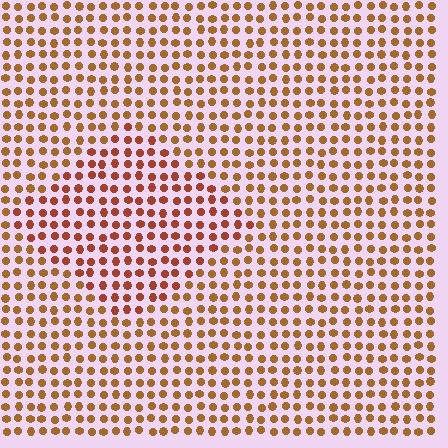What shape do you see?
I see a diamond.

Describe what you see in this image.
The image is filled with small brown elements in a uniform arrangement. A diamond-shaped region is visible where the elements are tinted to a slightly different hue, forming a subtle color boundary.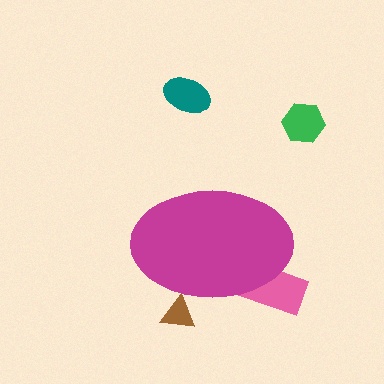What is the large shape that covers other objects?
A magenta ellipse.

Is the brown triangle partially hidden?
Yes, the brown triangle is partially hidden behind the magenta ellipse.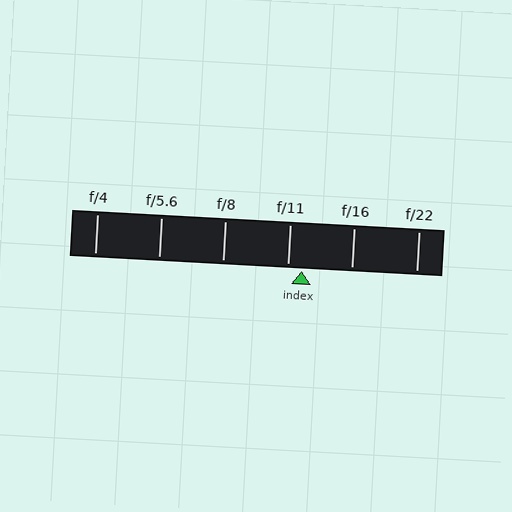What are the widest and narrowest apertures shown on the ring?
The widest aperture shown is f/4 and the narrowest is f/22.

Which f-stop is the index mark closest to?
The index mark is closest to f/11.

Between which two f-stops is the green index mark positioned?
The index mark is between f/11 and f/16.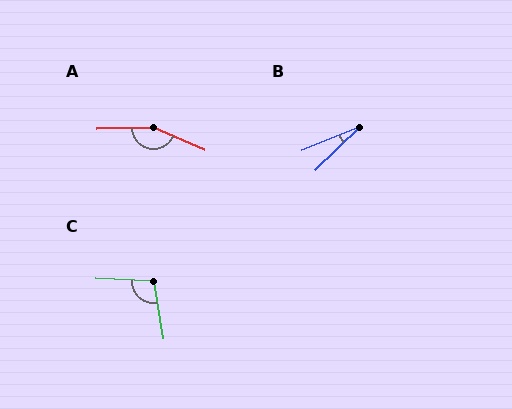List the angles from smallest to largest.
B (22°), C (103°), A (155°).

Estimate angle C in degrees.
Approximately 103 degrees.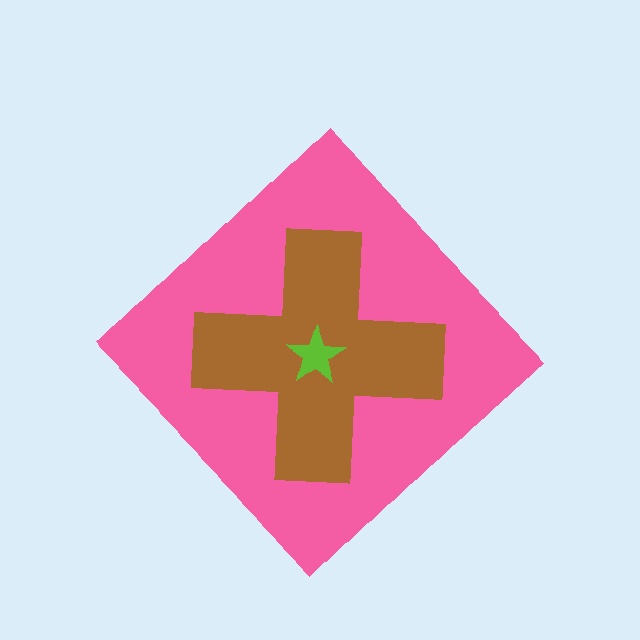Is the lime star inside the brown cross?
Yes.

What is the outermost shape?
The pink diamond.